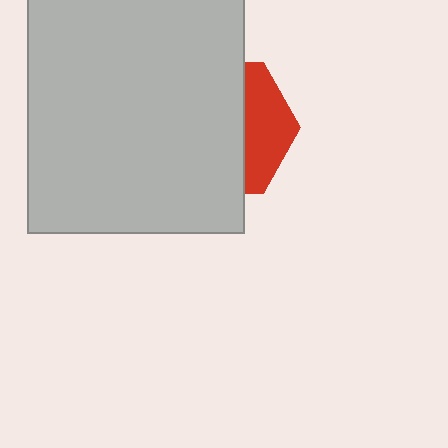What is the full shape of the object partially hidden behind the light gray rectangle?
The partially hidden object is a red hexagon.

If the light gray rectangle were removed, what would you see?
You would see the complete red hexagon.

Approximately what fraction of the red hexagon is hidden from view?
Roughly 68% of the red hexagon is hidden behind the light gray rectangle.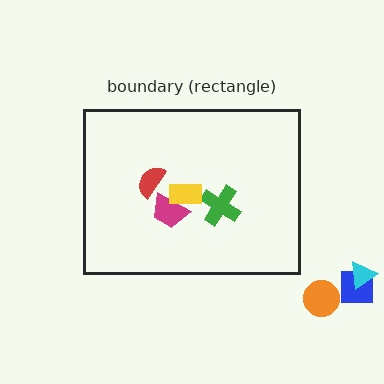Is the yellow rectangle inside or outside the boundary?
Inside.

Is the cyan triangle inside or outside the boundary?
Outside.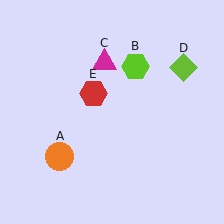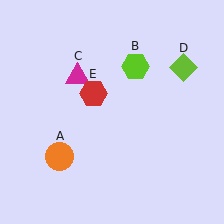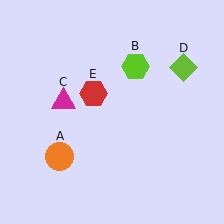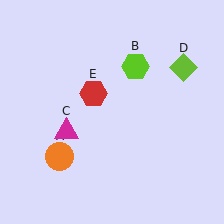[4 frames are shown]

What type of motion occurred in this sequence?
The magenta triangle (object C) rotated counterclockwise around the center of the scene.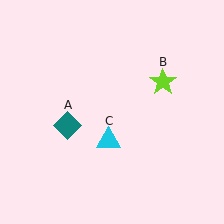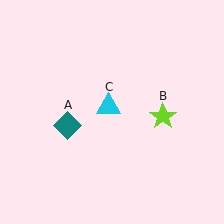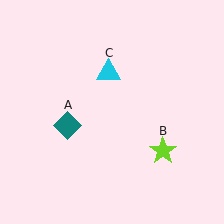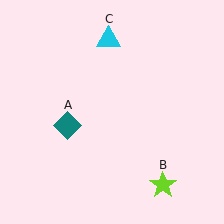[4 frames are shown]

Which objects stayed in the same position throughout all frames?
Teal diamond (object A) remained stationary.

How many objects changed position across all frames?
2 objects changed position: lime star (object B), cyan triangle (object C).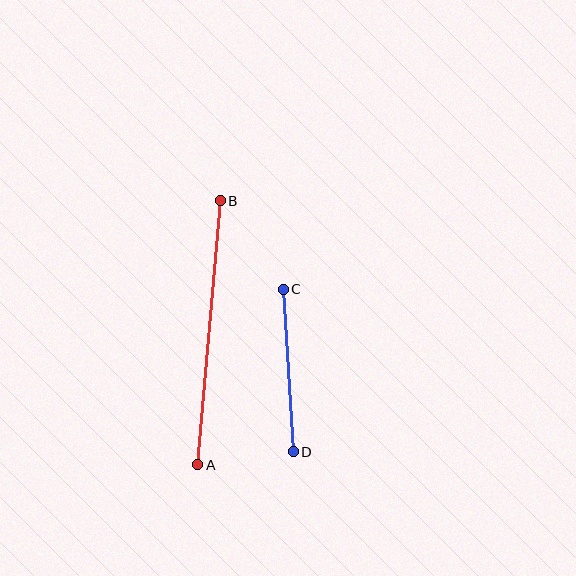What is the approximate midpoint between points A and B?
The midpoint is at approximately (209, 333) pixels.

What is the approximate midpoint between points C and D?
The midpoint is at approximately (288, 371) pixels.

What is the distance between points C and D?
The distance is approximately 163 pixels.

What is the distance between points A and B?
The distance is approximately 265 pixels.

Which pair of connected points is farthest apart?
Points A and B are farthest apart.